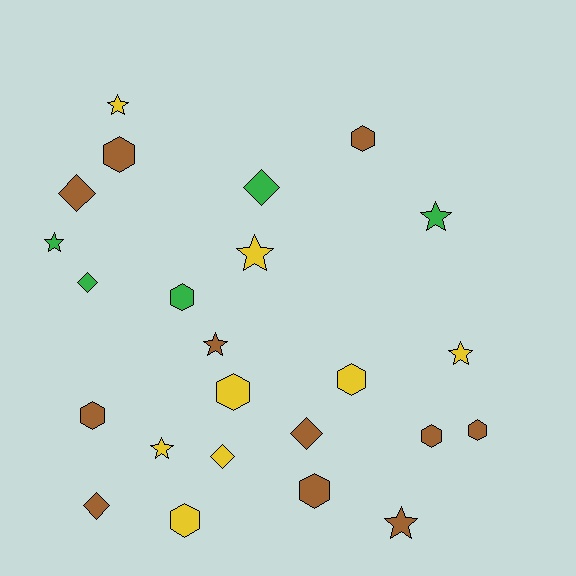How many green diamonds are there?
There are 2 green diamonds.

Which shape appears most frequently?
Hexagon, with 10 objects.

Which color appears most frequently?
Brown, with 11 objects.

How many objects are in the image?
There are 24 objects.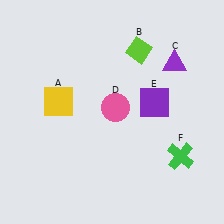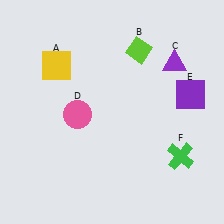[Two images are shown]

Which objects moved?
The objects that moved are: the yellow square (A), the pink circle (D), the purple square (E).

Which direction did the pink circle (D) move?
The pink circle (D) moved left.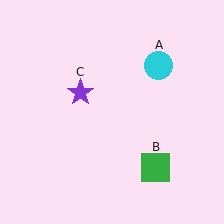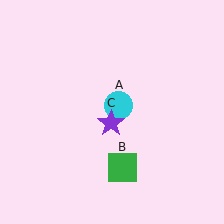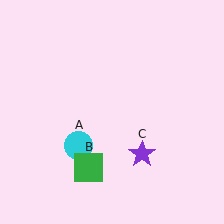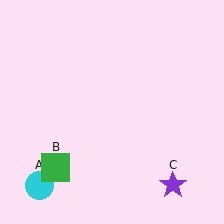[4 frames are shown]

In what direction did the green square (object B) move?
The green square (object B) moved left.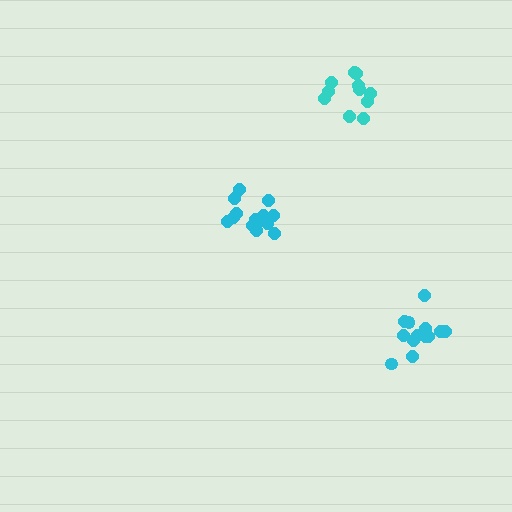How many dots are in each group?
Group 1: 14 dots, Group 2: 13 dots, Group 3: 11 dots (38 total).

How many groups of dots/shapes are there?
There are 3 groups.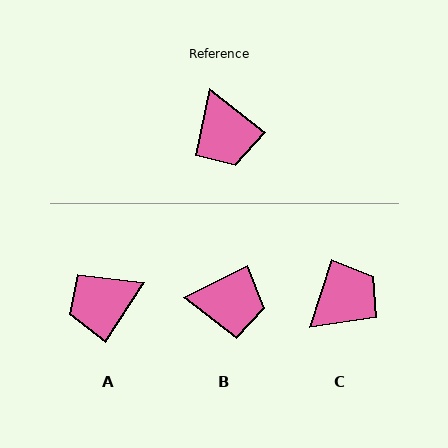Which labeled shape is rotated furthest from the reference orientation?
C, about 110 degrees away.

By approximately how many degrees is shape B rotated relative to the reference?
Approximately 64 degrees counter-clockwise.